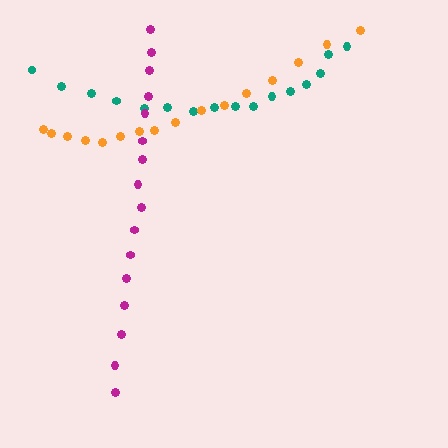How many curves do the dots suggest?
There are 3 distinct paths.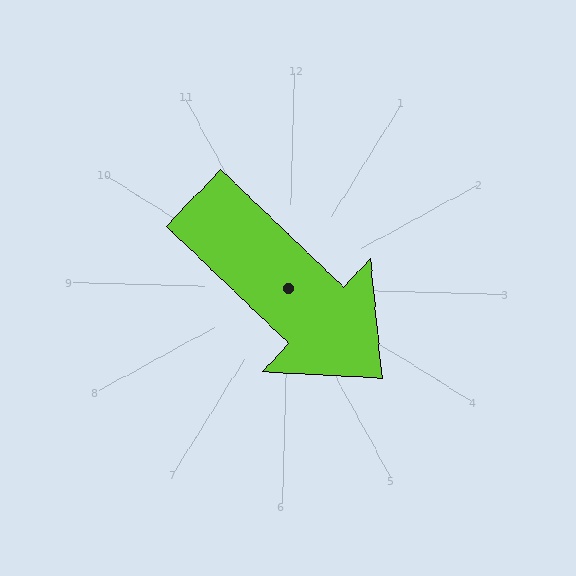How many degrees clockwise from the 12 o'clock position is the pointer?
Approximately 132 degrees.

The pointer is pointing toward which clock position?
Roughly 4 o'clock.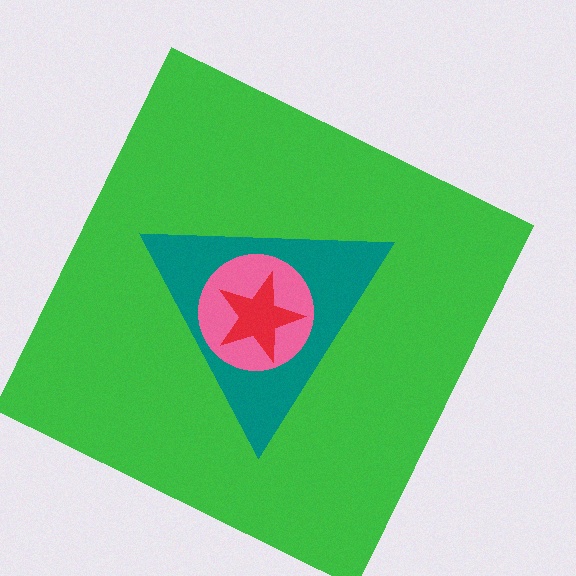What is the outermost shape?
The green square.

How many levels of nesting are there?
4.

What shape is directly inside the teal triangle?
The pink circle.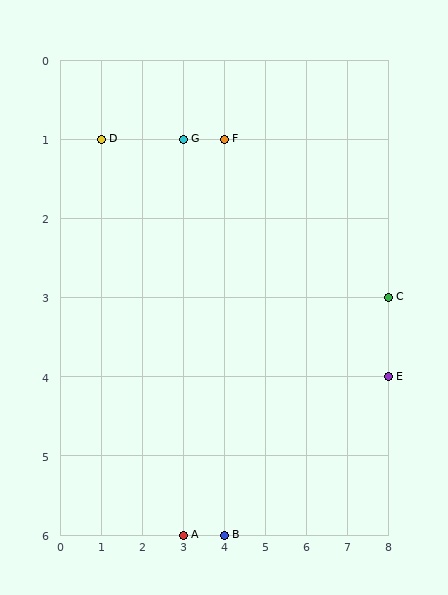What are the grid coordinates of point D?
Point D is at grid coordinates (1, 1).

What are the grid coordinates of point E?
Point E is at grid coordinates (8, 4).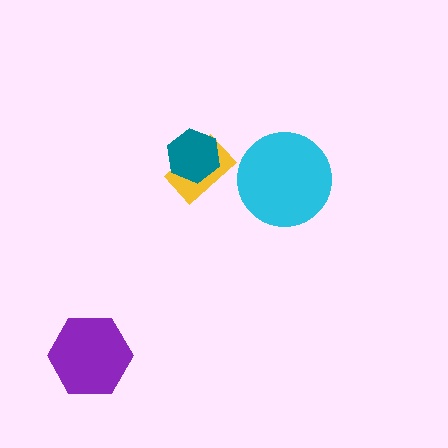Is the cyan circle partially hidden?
No, no other shape covers it.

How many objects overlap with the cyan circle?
0 objects overlap with the cyan circle.